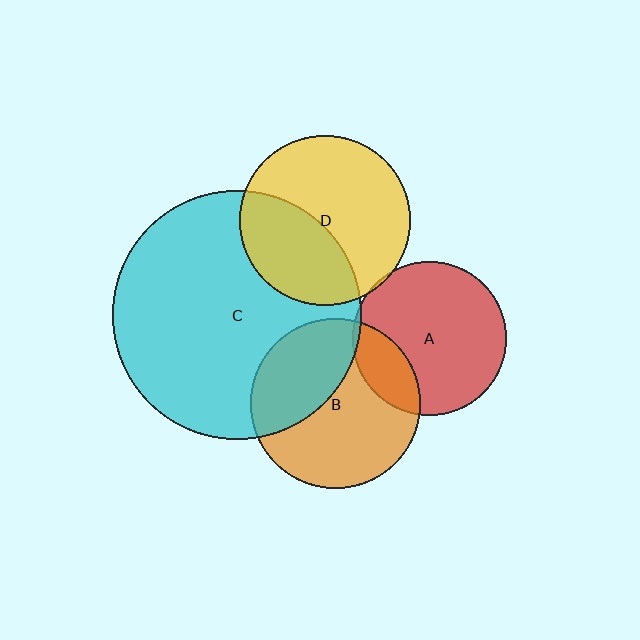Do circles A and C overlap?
Yes.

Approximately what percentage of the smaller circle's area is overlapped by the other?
Approximately 5%.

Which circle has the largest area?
Circle C (cyan).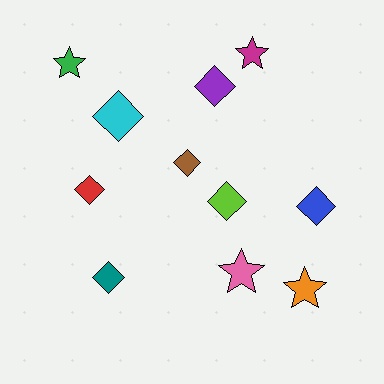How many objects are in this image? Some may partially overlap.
There are 11 objects.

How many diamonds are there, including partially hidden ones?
There are 7 diamonds.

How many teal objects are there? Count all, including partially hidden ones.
There is 1 teal object.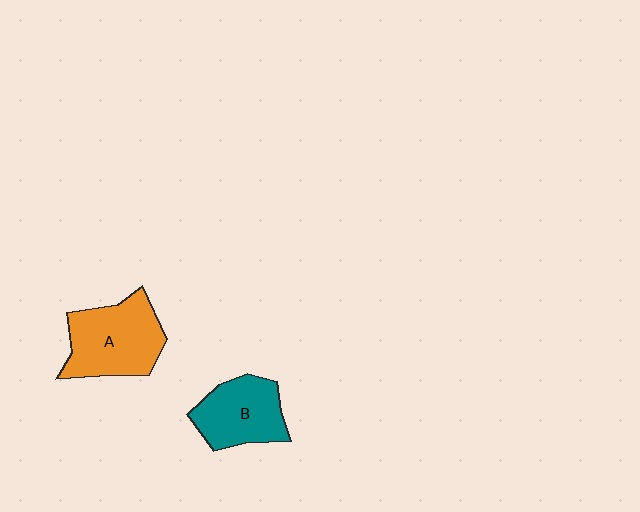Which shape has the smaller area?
Shape B (teal).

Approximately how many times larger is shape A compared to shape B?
Approximately 1.2 times.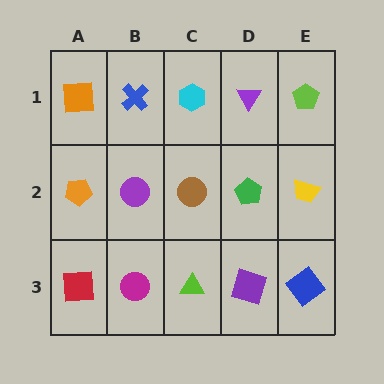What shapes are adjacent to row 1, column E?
A yellow trapezoid (row 2, column E), a purple triangle (row 1, column D).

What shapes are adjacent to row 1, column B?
A purple circle (row 2, column B), an orange square (row 1, column A), a cyan hexagon (row 1, column C).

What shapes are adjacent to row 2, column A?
An orange square (row 1, column A), a red square (row 3, column A), a purple circle (row 2, column B).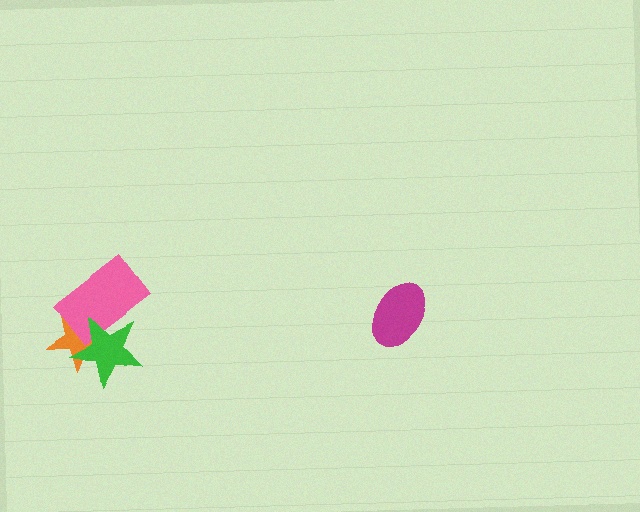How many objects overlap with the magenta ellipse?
0 objects overlap with the magenta ellipse.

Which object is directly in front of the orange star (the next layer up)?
The pink rectangle is directly in front of the orange star.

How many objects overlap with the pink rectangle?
2 objects overlap with the pink rectangle.